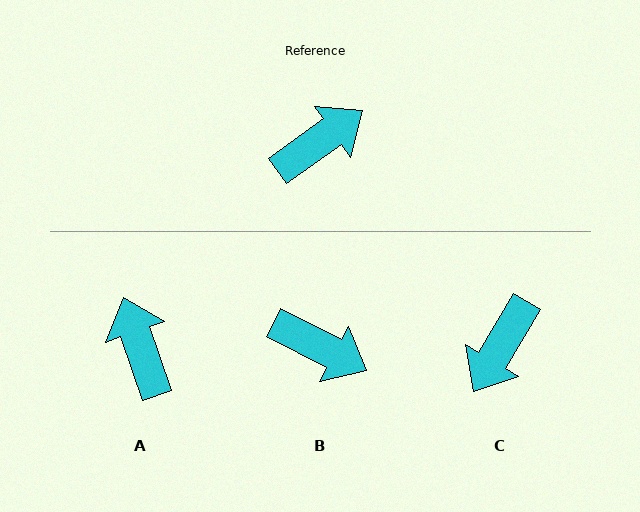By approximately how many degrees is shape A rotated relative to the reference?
Approximately 74 degrees counter-clockwise.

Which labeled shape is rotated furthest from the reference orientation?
C, about 156 degrees away.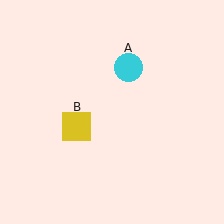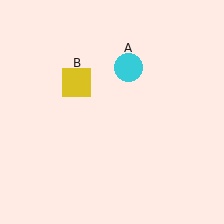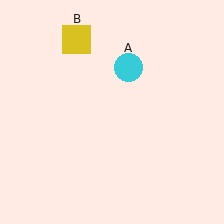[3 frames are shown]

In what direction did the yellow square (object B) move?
The yellow square (object B) moved up.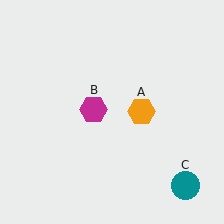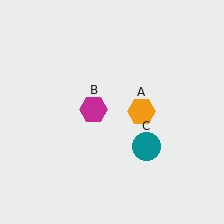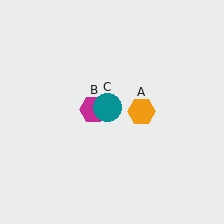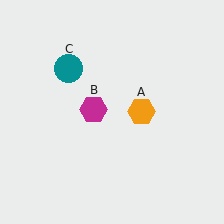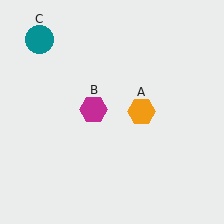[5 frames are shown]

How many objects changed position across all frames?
1 object changed position: teal circle (object C).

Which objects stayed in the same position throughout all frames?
Orange hexagon (object A) and magenta hexagon (object B) remained stationary.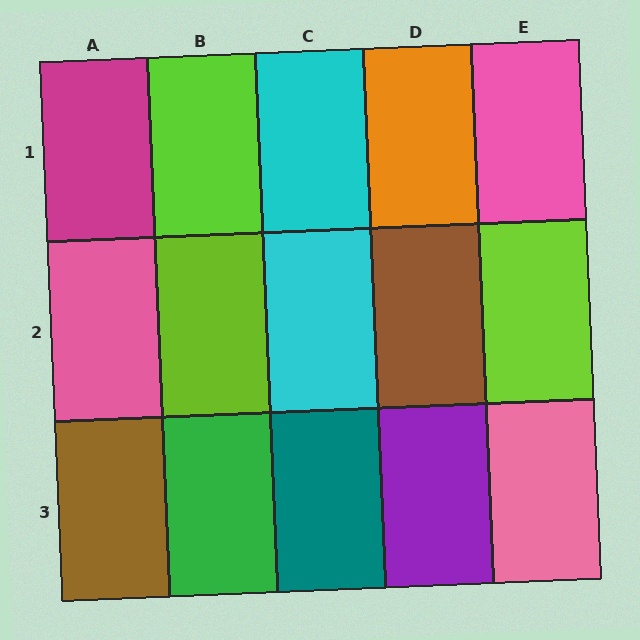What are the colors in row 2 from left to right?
Pink, lime, cyan, brown, lime.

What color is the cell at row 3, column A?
Brown.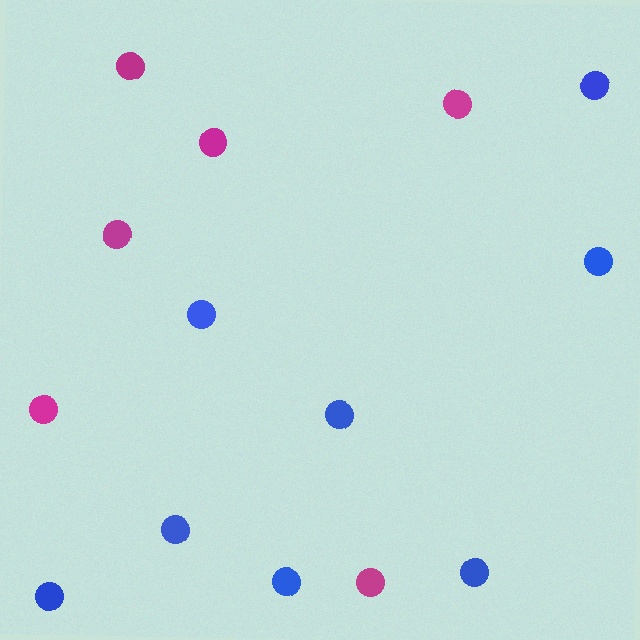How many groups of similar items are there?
There are 2 groups: one group of magenta circles (6) and one group of blue circles (8).